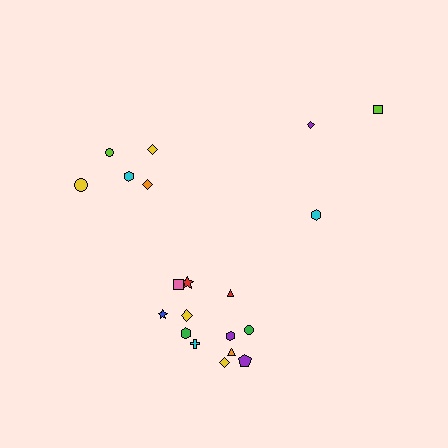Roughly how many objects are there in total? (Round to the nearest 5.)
Roughly 20 objects in total.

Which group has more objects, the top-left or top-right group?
The top-left group.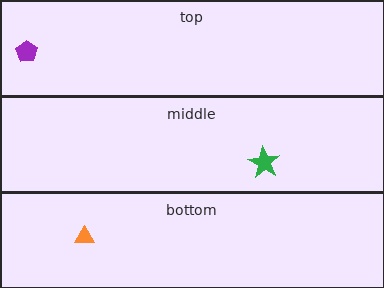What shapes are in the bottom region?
The orange triangle.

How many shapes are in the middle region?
1.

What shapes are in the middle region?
The green star.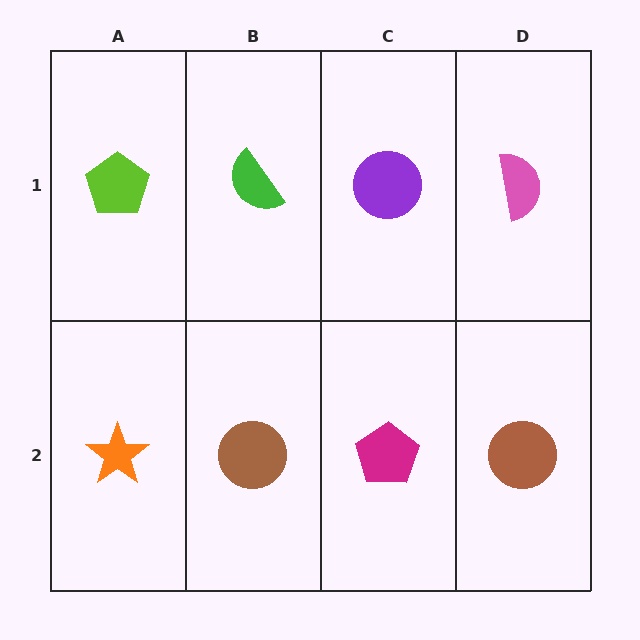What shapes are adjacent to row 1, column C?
A magenta pentagon (row 2, column C), a green semicircle (row 1, column B), a pink semicircle (row 1, column D).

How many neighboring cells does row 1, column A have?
2.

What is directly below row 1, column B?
A brown circle.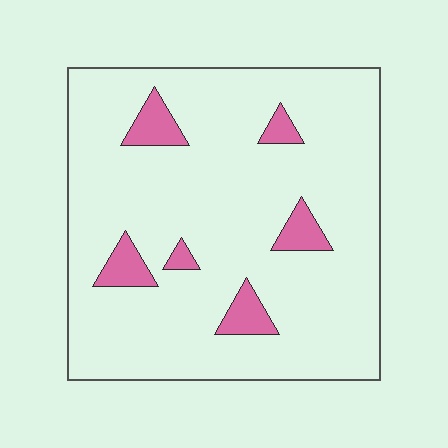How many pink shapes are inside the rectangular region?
6.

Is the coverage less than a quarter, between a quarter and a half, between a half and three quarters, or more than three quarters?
Less than a quarter.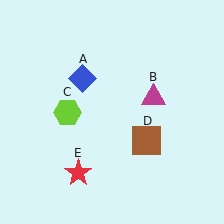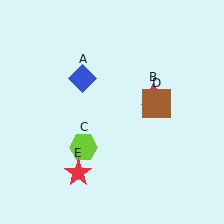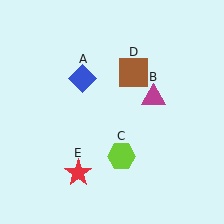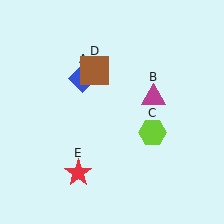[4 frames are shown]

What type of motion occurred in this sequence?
The lime hexagon (object C), brown square (object D) rotated counterclockwise around the center of the scene.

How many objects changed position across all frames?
2 objects changed position: lime hexagon (object C), brown square (object D).